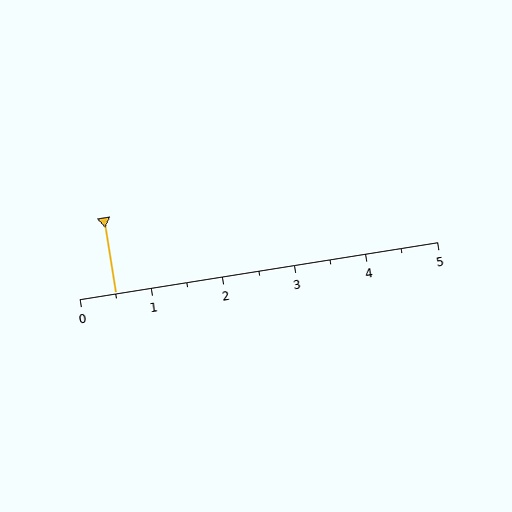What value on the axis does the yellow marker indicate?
The marker indicates approximately 0.5.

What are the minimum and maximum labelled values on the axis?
The axis runs from 0 to 5.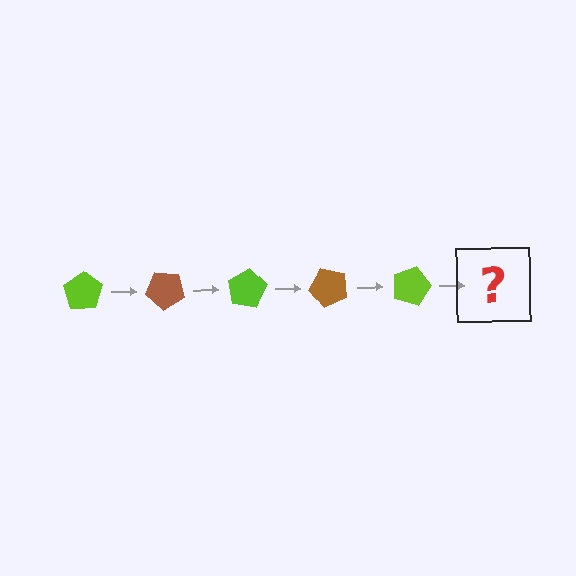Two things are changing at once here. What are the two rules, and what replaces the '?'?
The two rules are that it rotates 40 degrees each step and the color cycles through lime and brown. The '?' should be a brown pentagon, rotated 200 degrees from the start.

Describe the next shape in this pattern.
It should be a brown pentagon, rotated 200 degrees from the start.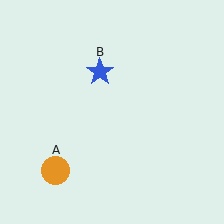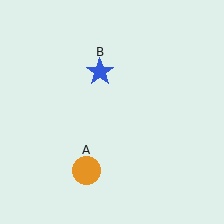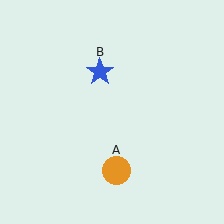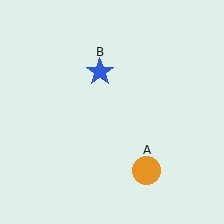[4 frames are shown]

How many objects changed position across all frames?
1 object changed position: orange circle (object A).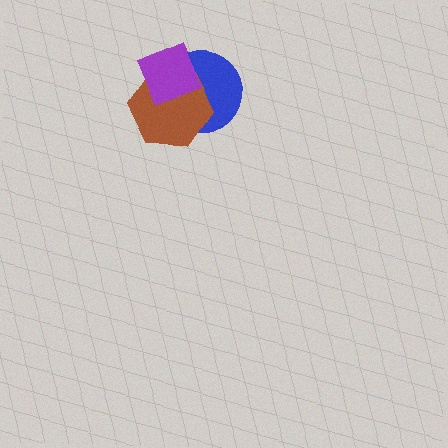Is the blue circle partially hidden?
Yes, it is partially covered by another shape.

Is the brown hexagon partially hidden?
Yes, it is partially covered by another shape.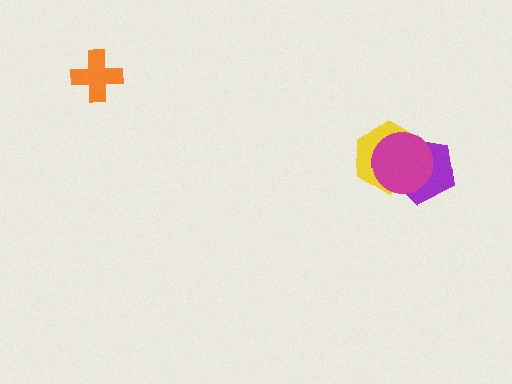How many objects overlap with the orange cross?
0 objects overlap with the orange cross.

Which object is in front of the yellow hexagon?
The magenta circle is in front of the yellow hexagon.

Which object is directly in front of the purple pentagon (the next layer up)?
The yellow hexagon is directly in front of the purple pentagon.